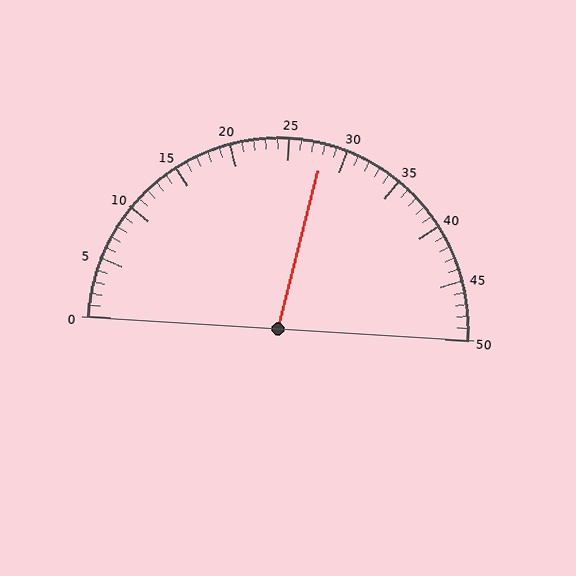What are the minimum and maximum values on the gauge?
The gauge ranges from 0 to 50.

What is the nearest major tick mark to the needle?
The nearest major tick mark is 30.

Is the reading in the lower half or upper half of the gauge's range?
The reading is in the upper half of the range (0 to 50).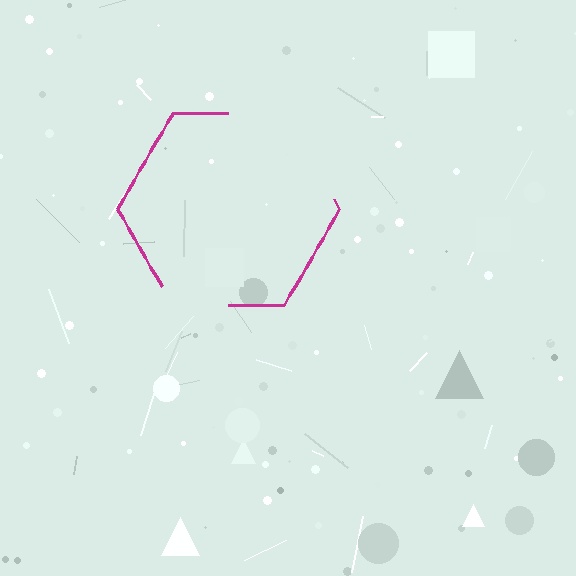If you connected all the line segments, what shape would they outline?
They would outline a hexagon.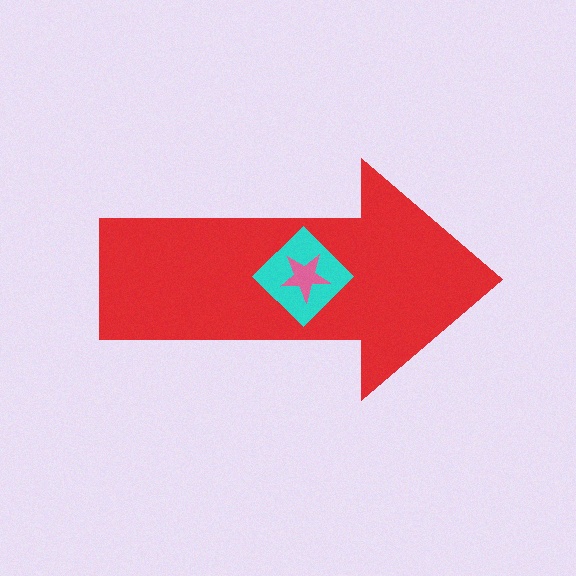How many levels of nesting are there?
3.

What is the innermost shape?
The pink star.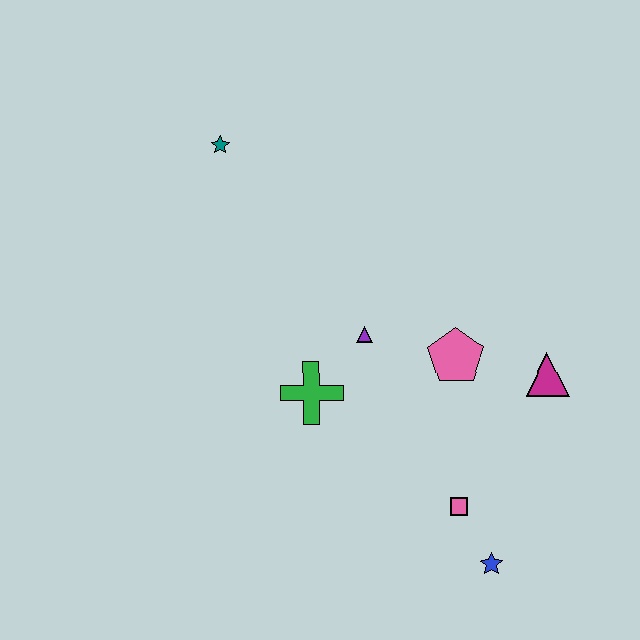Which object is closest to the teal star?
The purple triangle is closest to the teal star.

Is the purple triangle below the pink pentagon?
No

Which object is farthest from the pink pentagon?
The teal star is farthest from the pink pentagon.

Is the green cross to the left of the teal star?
No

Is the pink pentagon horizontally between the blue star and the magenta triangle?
No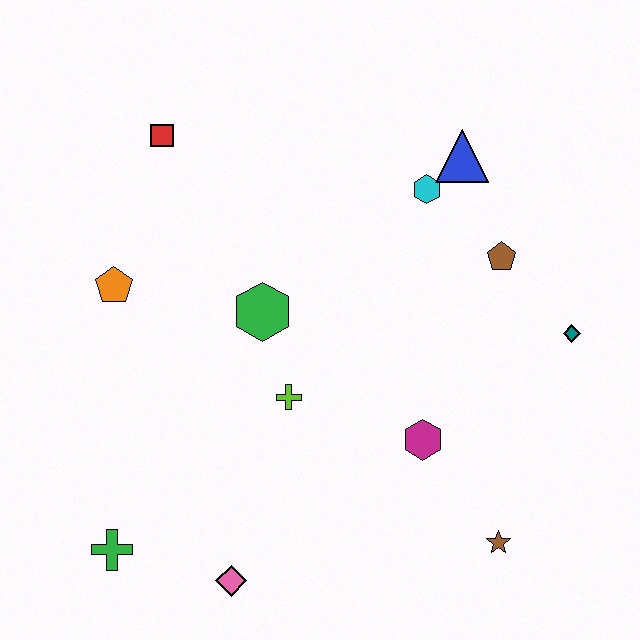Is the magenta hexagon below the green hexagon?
Yes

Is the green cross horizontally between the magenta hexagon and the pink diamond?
No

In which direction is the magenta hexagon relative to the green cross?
The magenta hexagon is to the right of the green cross.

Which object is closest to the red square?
The orange pentagon is closest to the red square.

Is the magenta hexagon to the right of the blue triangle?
No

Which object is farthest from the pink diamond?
The blue triangle is farthest from the pink diamond.